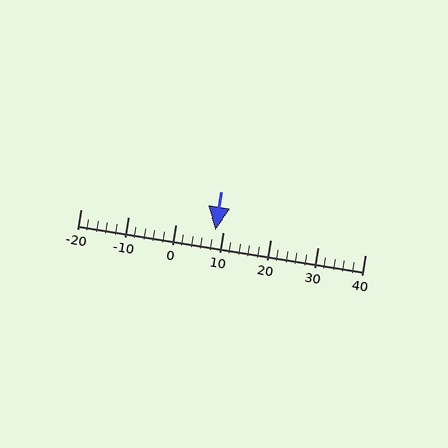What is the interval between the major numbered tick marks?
The major tick marks are spaced 10 units apart.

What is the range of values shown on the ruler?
The ruler shows values from -20 to 40.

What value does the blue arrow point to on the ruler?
The blue arrow points to approximately 8.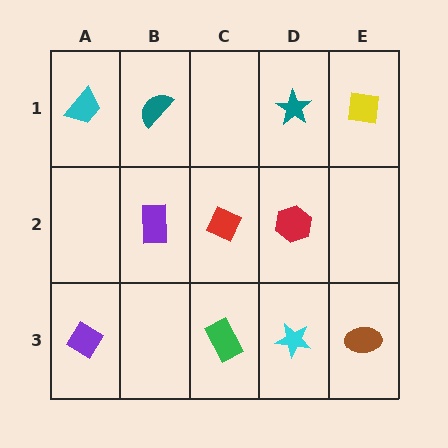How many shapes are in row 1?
4 shapes.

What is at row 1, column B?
A teal semicircle.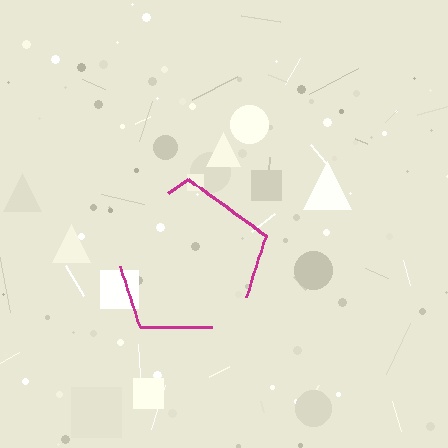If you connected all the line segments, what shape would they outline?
They would outline a pentagon.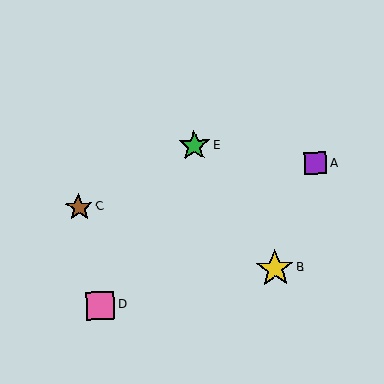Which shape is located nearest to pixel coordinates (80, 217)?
The brown star (labeled C) at (79, 207) is nearest to that location.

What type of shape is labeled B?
Shape B is a yellow star.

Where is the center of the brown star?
The center of the brown star is at (79, 207).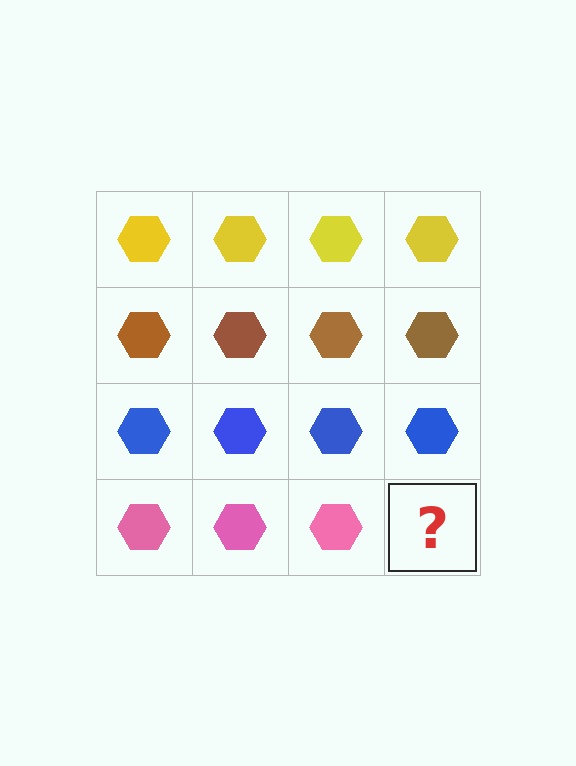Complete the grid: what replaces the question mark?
The question mark should be replaced with a pink hexagon.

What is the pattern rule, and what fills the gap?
The rule is that each row has a consistent color. The gap should be filled with a pink hexagon.